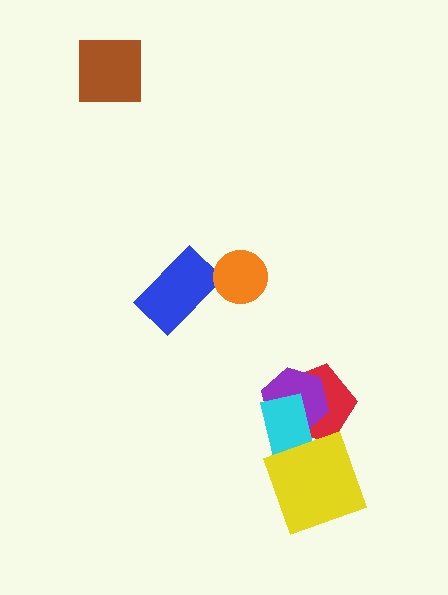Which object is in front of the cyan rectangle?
The yellow square is in front of the cyan rectangle.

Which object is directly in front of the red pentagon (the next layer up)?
The purple hexagon is directly in front of the red pentagon.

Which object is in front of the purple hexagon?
The cyan rectangle is in front of the purple hexagon.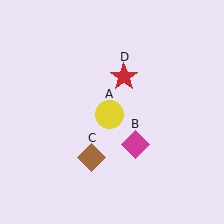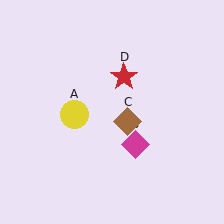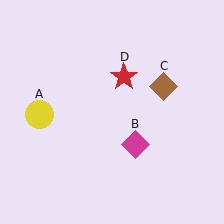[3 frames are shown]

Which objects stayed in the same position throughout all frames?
Magenta diamond (object B) and red star (object D) remained stationary.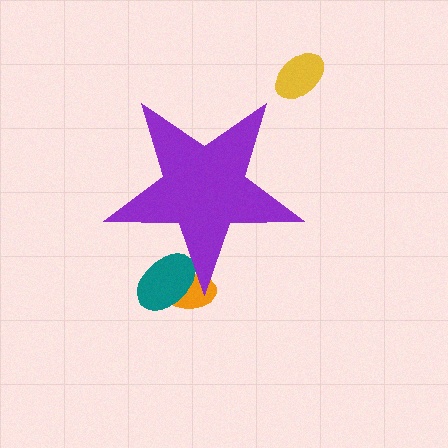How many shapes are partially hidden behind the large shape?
2 shapes are partially hidden.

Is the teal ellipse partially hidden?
Yes, the teal ellipse is partially hidden behind the purple star.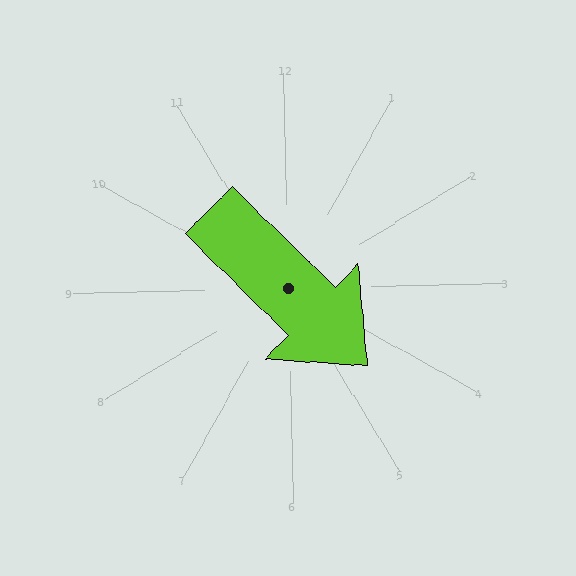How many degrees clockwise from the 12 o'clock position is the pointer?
Approximately 136 degrees.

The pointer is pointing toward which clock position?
Roughly 5 o'clock.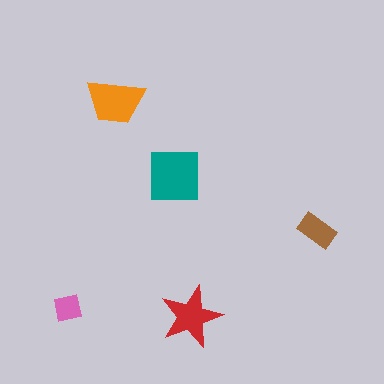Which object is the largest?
The teal square.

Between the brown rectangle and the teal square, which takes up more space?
The teal square.